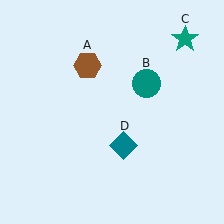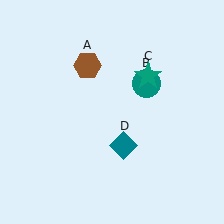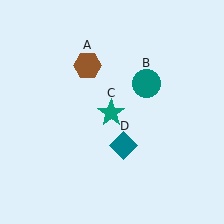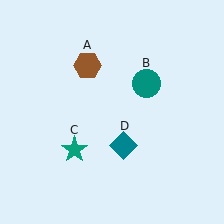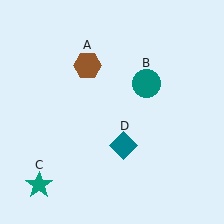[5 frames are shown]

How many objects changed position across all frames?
1 object changed position: teal star (object C).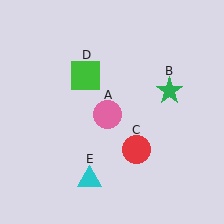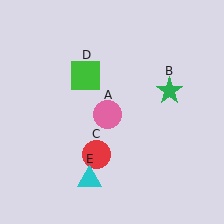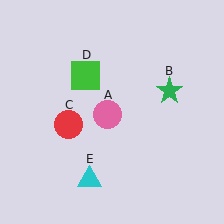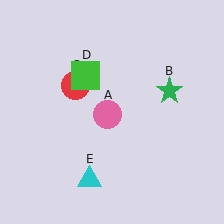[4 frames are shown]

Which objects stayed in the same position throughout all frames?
Pink circle (object A) and green star (object B) and green square (object D) and cyan triangle (object E) remained stationary.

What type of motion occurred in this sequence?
The red circle (object C) rotated clockwise around the center of the scene.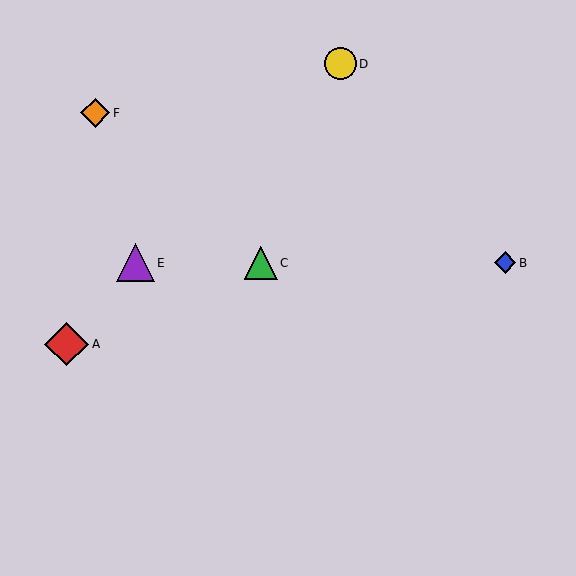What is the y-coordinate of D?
Object D is at y≈64.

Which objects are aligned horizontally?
Objects B, C, E are aligned horizontally.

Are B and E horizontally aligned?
Yes, both are at y≈263.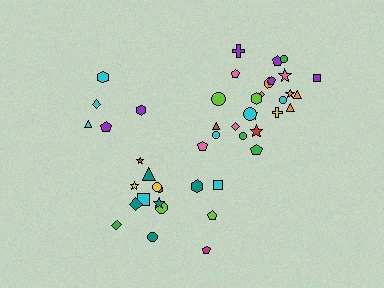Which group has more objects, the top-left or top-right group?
The top-right group.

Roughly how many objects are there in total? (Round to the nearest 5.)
Roughly 45 objects in total.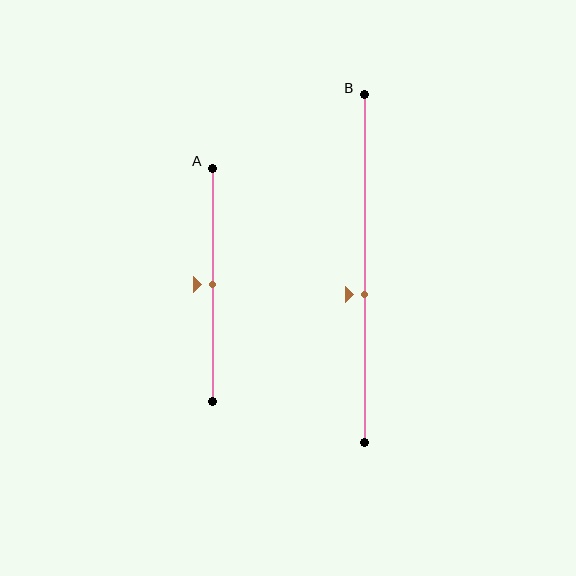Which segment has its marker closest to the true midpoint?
Segment A has its marker closest to the true midpoint.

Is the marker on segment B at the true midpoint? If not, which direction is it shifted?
No, the marker on segment B is shifted downward by about 8% of the segment length.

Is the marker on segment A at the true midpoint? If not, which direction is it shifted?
Yes, the marker on segment A is at the true midpoint.